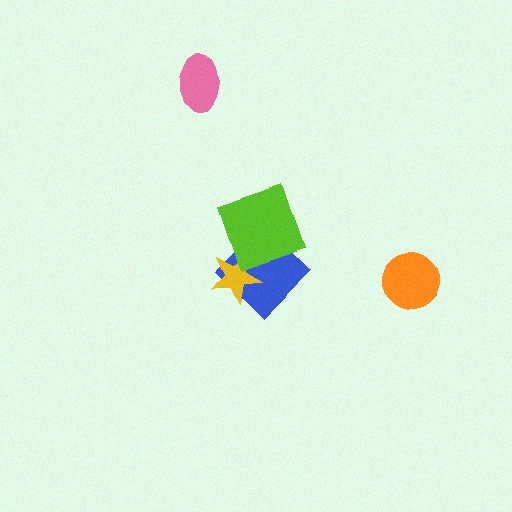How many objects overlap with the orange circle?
0 objects overlap with the orange circle.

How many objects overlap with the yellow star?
2 objects overlap with the yellow star.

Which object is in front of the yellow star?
The lime diamond is in front of the yellow star.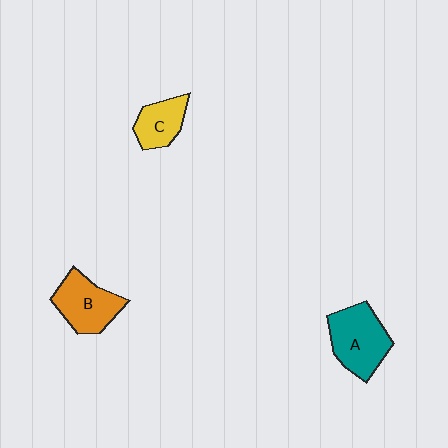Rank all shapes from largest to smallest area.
From largest to smallest: A (teal), B (orange), C (yellow).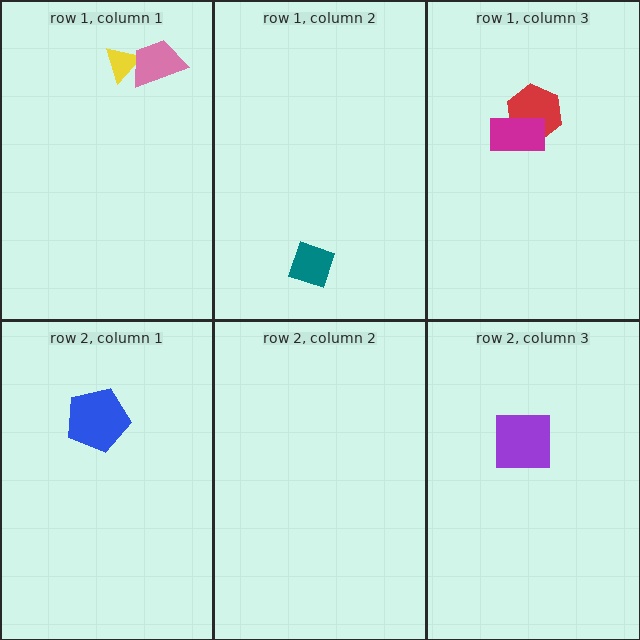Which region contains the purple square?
The row 2, column 3 region.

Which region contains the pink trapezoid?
The row 1, column 1 region.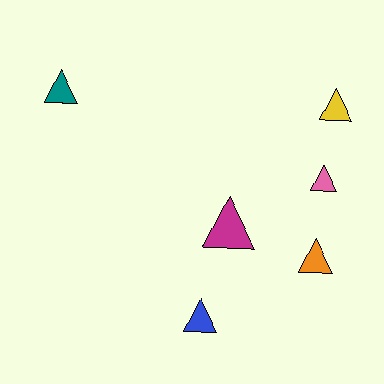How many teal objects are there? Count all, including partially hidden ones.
There is 1 teal object.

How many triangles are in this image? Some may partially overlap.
There are 6 triangles.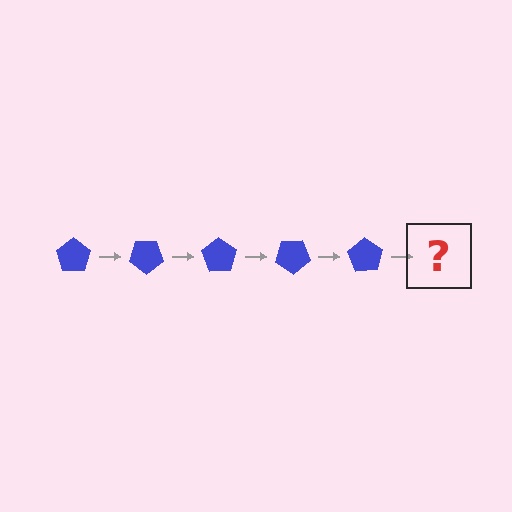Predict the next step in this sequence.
The next step is a blue pentagon rotated 175 degrees.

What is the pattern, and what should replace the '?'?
The pattern is that the pentagon rotates 35 degrees each step. The '?' should be a blue pentagon rotated 175 degrees.